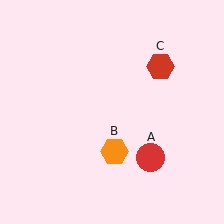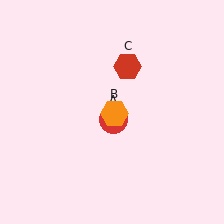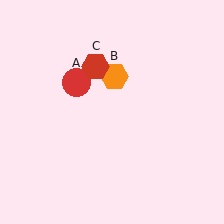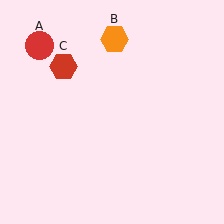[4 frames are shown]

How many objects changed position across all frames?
3 objects changed position: red circle (object A), orange hexagon (object B), red hexagon (object C).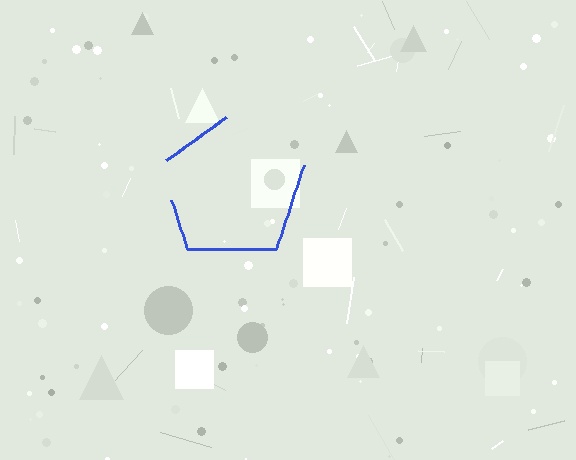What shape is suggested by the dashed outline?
The dashed outline suggests a pentagon.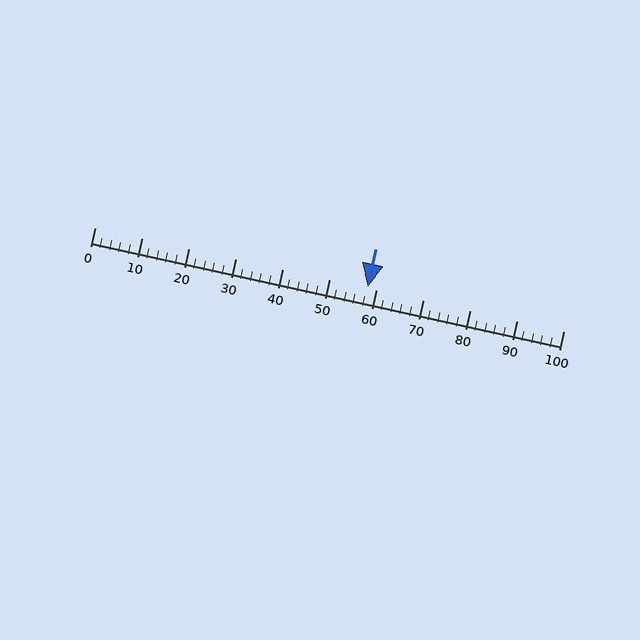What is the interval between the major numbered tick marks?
The major tick marks are spaced 10 units apart.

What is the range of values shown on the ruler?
The ruler shows values from 0 to 100.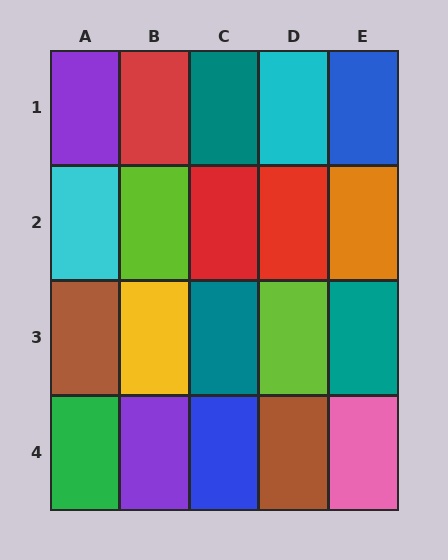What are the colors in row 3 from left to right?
Brown, yellow, teal, lime, teal.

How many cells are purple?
2 cells are purple.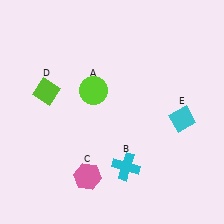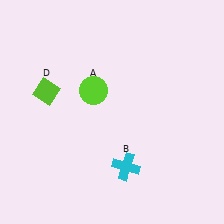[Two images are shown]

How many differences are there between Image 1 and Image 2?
There are 2 differences between the two images.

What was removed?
The pink hexagon (C), the cyan diamond (E) were removed in Image 2.